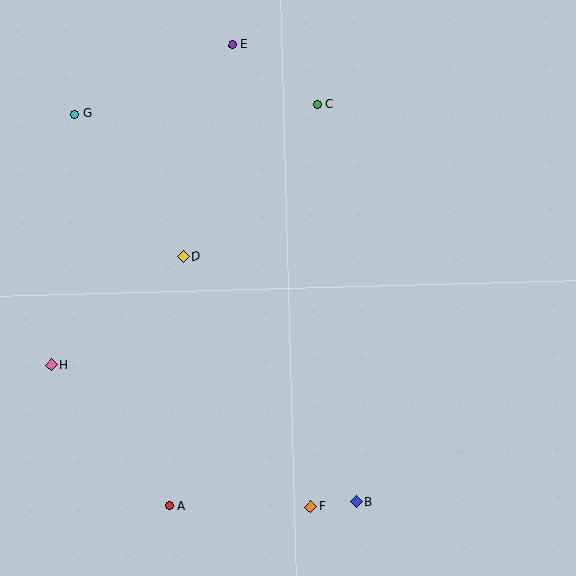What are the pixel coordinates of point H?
Point H is at (51, 365).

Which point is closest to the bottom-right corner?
Point B is closest to the bottom-right corner.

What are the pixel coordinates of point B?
Point B is at (356, 502).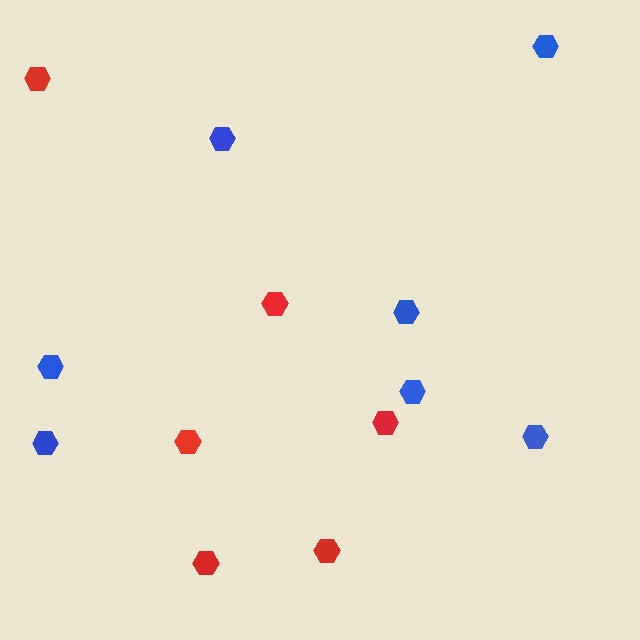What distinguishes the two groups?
There are 2 groups: one group of red hexagons (6) and one group of blue hexagons (7).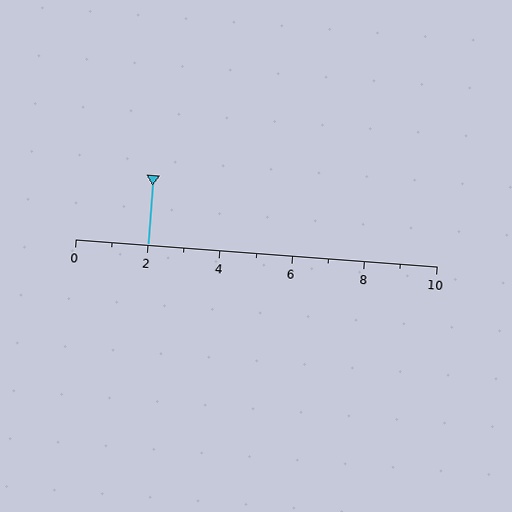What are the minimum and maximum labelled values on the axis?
The axis runs from 0 to 10.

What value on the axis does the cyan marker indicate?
The marker indicates approximately 2.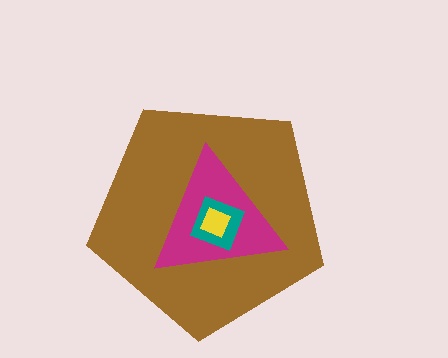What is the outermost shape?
The brown pentagon.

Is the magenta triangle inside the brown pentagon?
Yes.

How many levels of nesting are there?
4.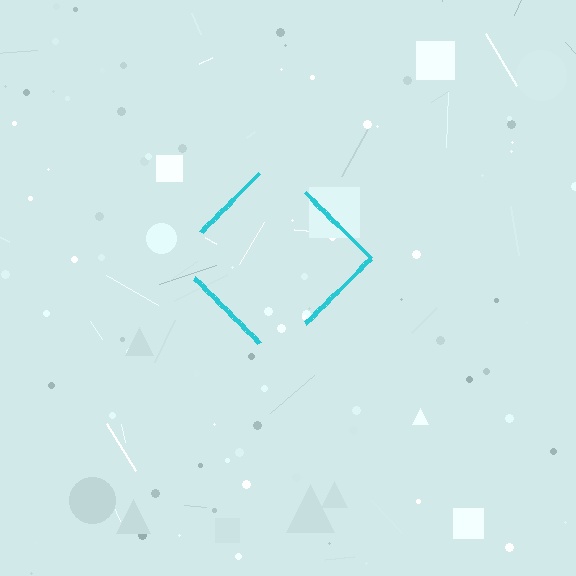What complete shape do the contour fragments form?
The contour fragments form a diamond.